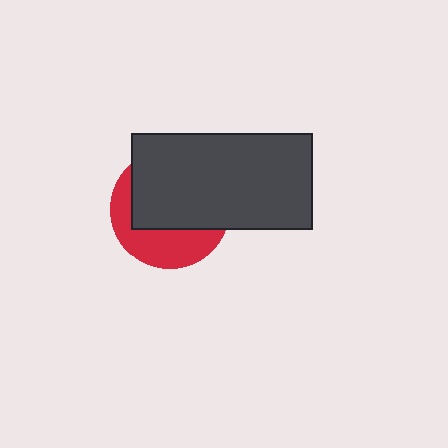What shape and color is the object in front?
The object in front is a dark gray rectangle.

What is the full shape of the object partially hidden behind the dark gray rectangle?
The partially hidden object is a red circle.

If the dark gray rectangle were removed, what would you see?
You would see the complete red circle.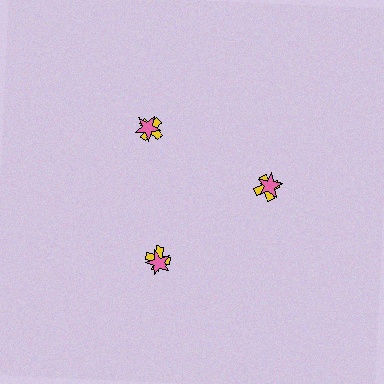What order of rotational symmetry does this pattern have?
This pattern has 3-fold rotational symmetry.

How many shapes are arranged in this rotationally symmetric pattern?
There are 6 shapes, arranged in 3 groups of 2.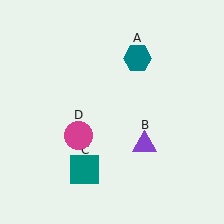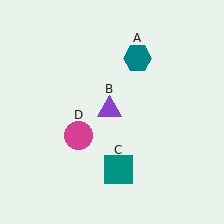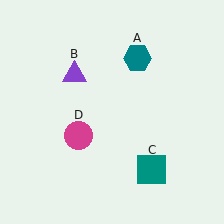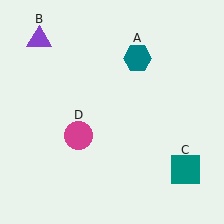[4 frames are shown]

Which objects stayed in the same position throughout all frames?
Teal hexagon (object A) and magenta circle (object D) remained stationary.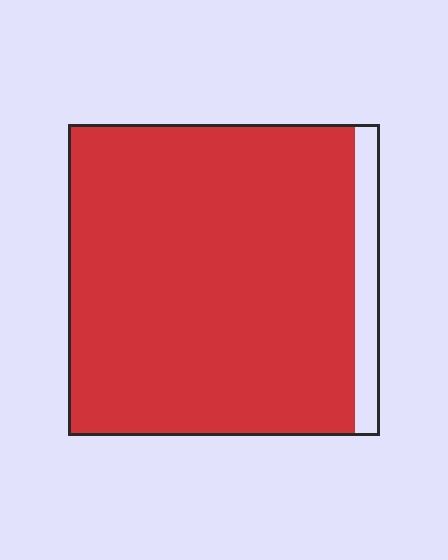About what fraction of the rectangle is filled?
About nine tenths (9/10).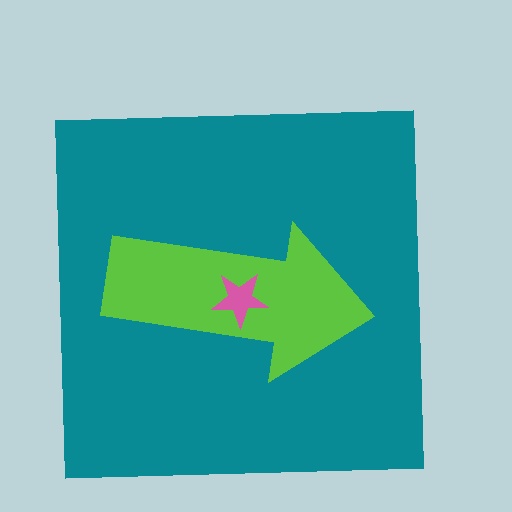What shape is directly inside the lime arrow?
The pink star.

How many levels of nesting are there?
3.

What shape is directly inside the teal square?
The lime arrow.